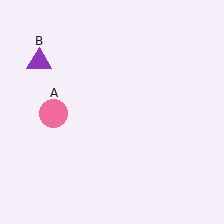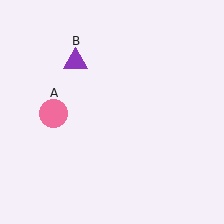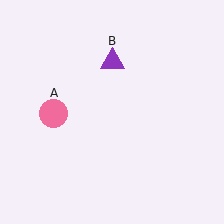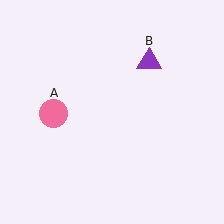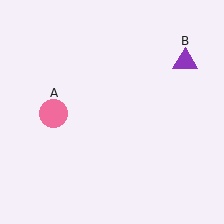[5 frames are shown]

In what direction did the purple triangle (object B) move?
The purple triangle (object B) moved right.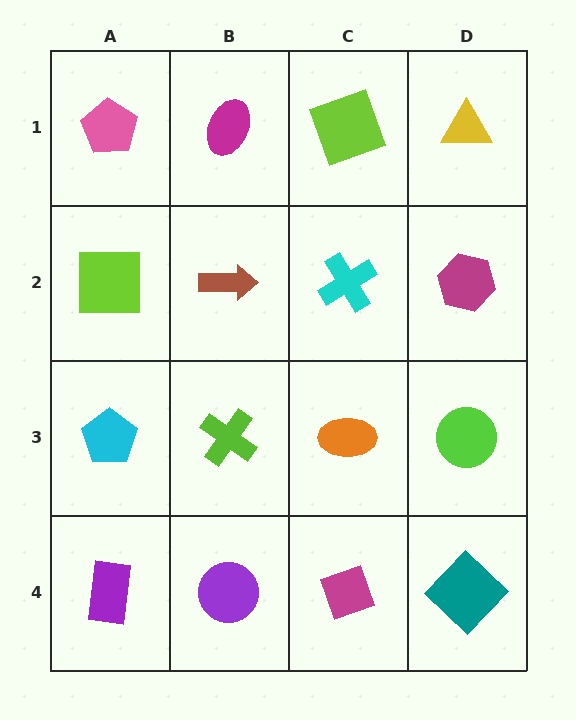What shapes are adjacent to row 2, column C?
A lime square (row 1, column C), an orange ellipse (row 3, column C), a brown arrow (row 2, column B), a magenta hexagon (row 2, column D).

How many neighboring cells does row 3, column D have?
3.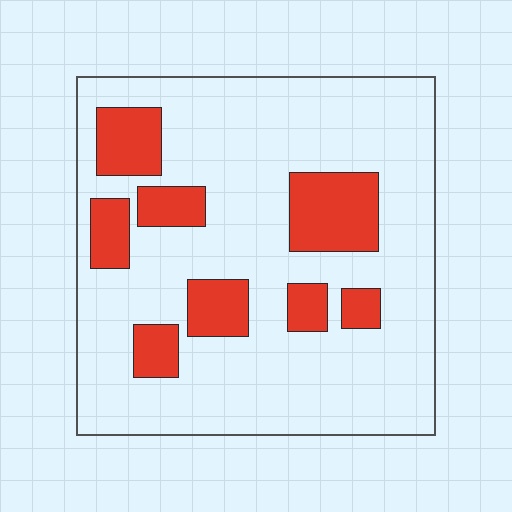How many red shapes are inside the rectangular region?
8.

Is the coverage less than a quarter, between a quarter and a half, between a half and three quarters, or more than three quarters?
Less than a quarter.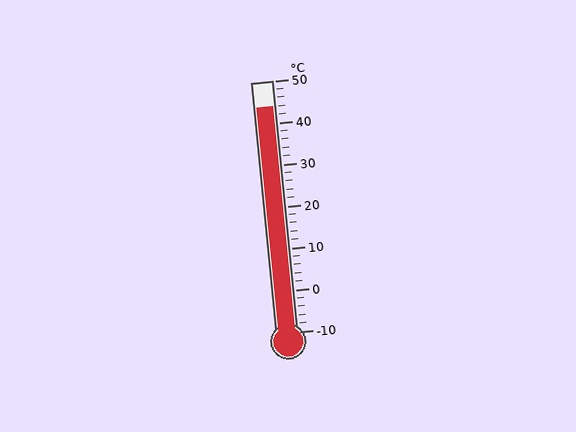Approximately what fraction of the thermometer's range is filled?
The thermometer is filled to approximately 90% of its range.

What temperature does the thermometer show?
The thermometer shows approximately 44°C.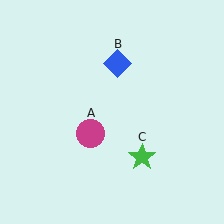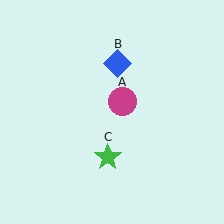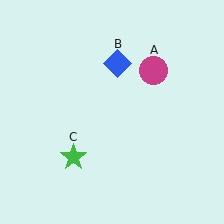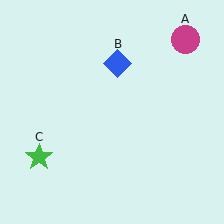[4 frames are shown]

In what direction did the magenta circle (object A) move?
The magenta circle (object A) moved up and to the right.